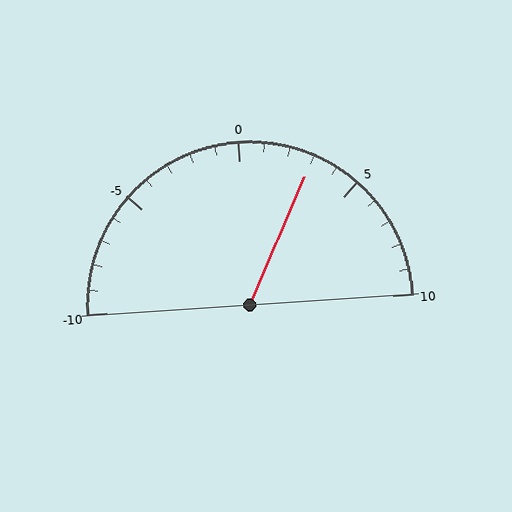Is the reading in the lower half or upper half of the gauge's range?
The reading is in the upper half of the range (-10 to 10).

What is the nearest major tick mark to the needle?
The nearest major tick mark is 5.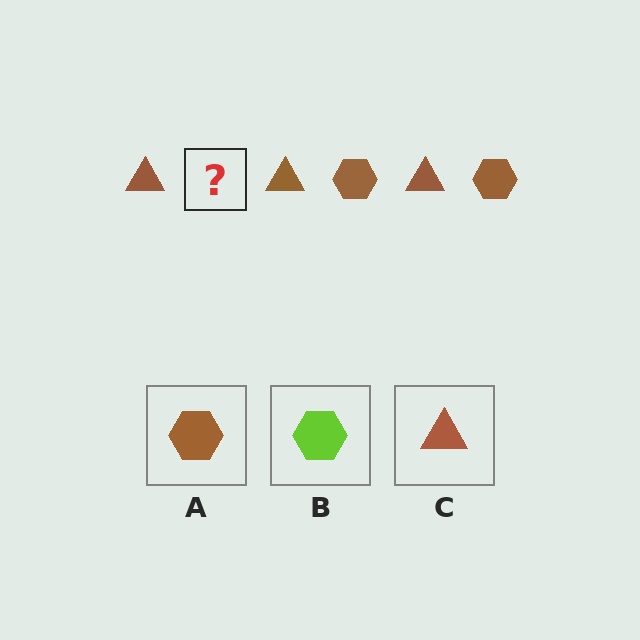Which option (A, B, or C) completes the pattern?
A.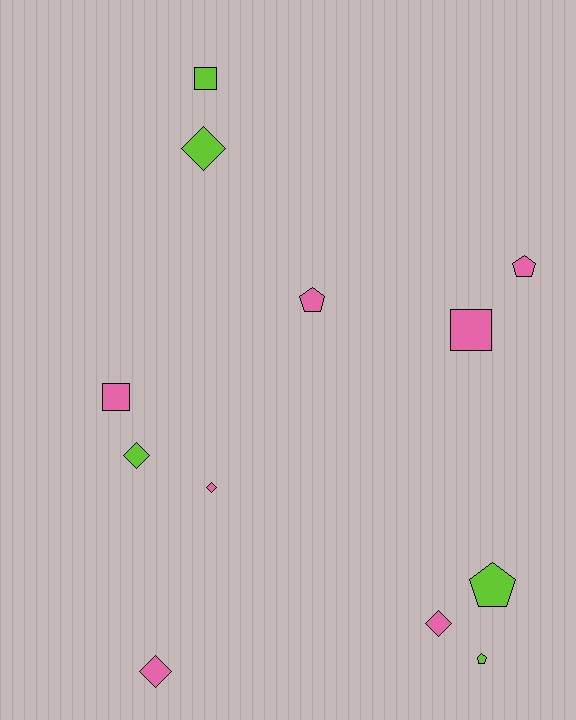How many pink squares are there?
There are 2 pink squares.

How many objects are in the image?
There are 12 objects.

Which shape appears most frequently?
Diamond, with 5 objects.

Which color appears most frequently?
Pink, with 7 objects.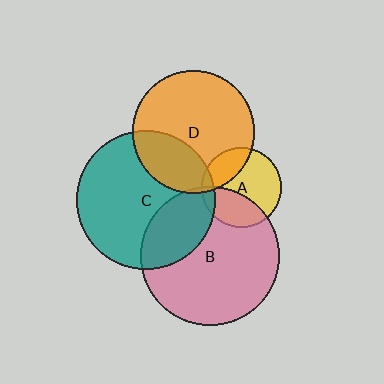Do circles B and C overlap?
Yes.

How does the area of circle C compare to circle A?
Approximately 3.1 times.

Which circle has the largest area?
Circle B (pink).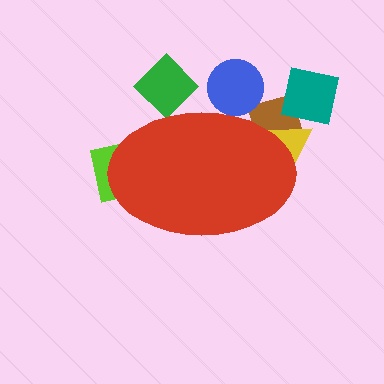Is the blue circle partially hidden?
Yes, the blue circle is partially hidden behind the red ellipse.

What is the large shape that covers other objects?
A red ellipse.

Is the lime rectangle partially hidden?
Yes, the lime rectangle is partially hidden behind the red ellipse.